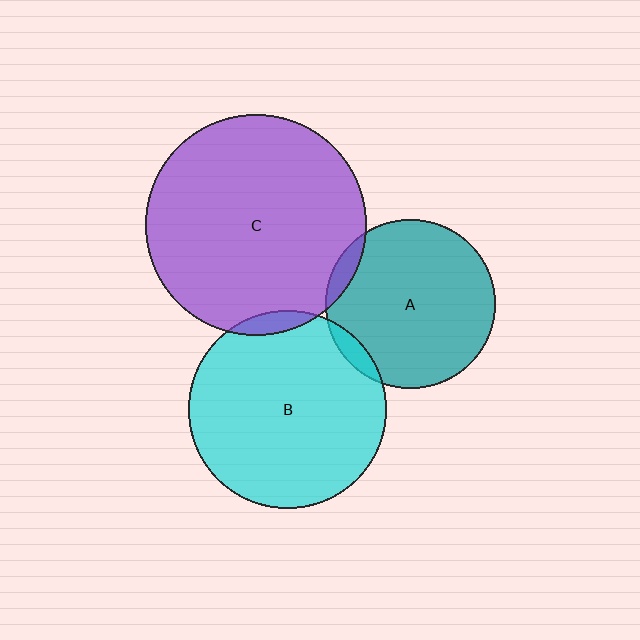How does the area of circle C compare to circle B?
Approximately 1.3 times.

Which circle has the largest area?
Circle C (purple).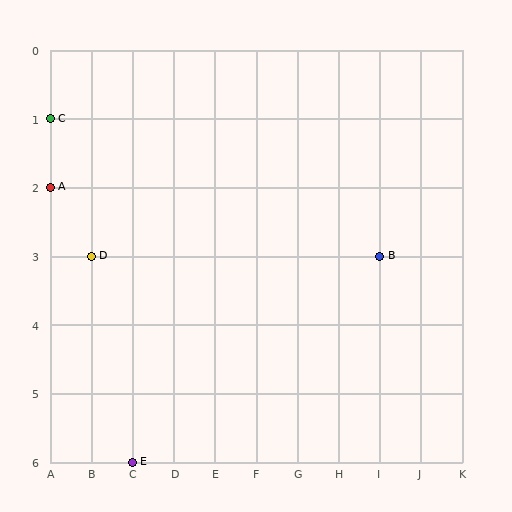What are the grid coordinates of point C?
Point C is at grid coordinates (A, 1).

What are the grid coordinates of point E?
Point E is at grid coordinates (C, 6).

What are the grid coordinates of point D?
Point D is at grid coordinates (B, 3).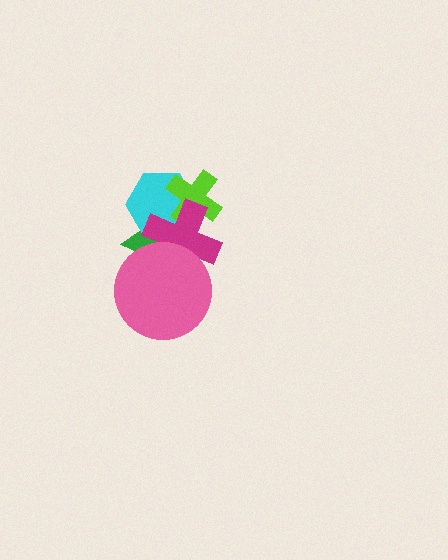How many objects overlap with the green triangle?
3 objects overlap with the green triangle.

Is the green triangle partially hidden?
Yes, it is partially covered by another shape.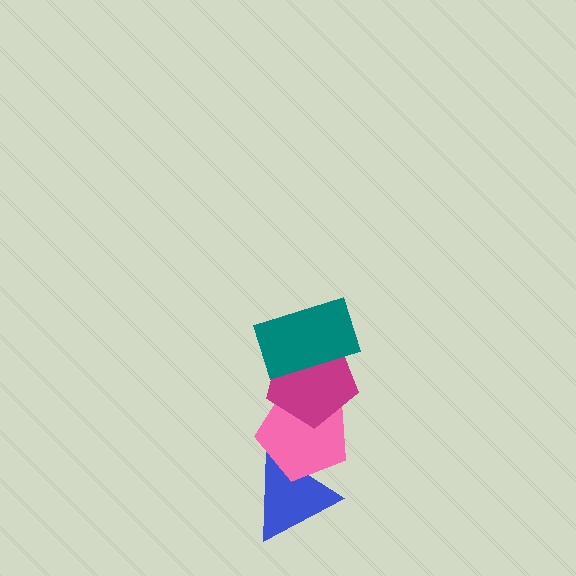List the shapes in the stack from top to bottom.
From top to bottom: the teal rectangle, the magenta pentagon, the pink pentagon, the blue triangle.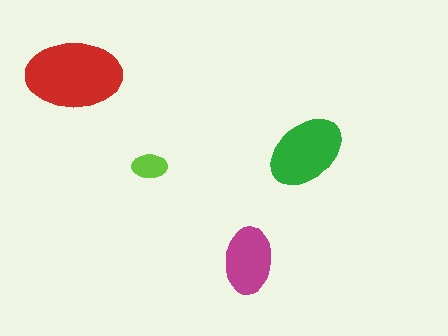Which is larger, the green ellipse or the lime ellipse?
The green one.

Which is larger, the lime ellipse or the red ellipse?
The red one.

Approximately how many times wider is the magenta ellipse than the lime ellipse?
About 2 times wider.